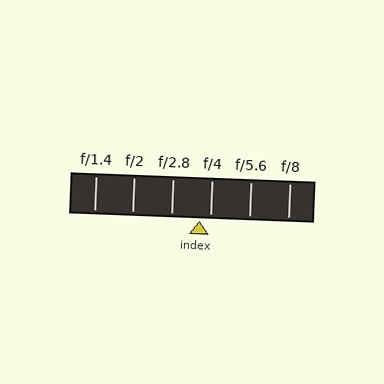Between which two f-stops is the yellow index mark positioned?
The index mark is between f/2.8 and f/4.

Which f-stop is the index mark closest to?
The index mark is closest to f/4.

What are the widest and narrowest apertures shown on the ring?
The widest aperture shown is f/1.4 and the narrowest is f/8.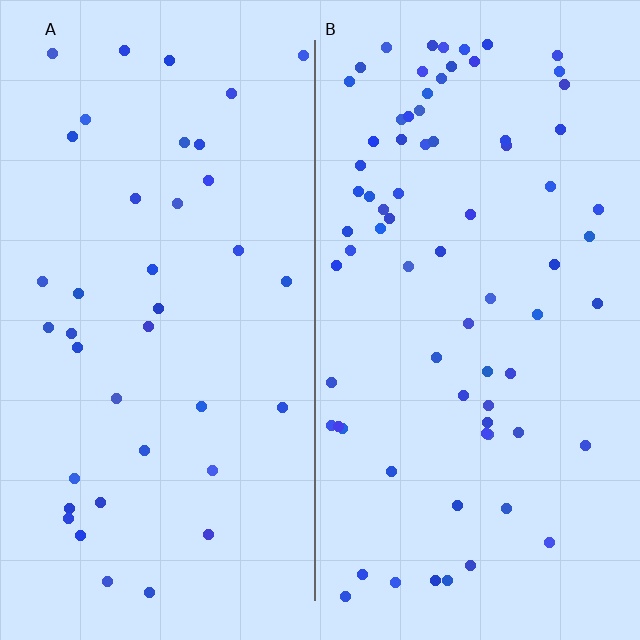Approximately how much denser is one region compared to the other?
Approximately 1.9× — region B over region A.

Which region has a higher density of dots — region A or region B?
B (the right).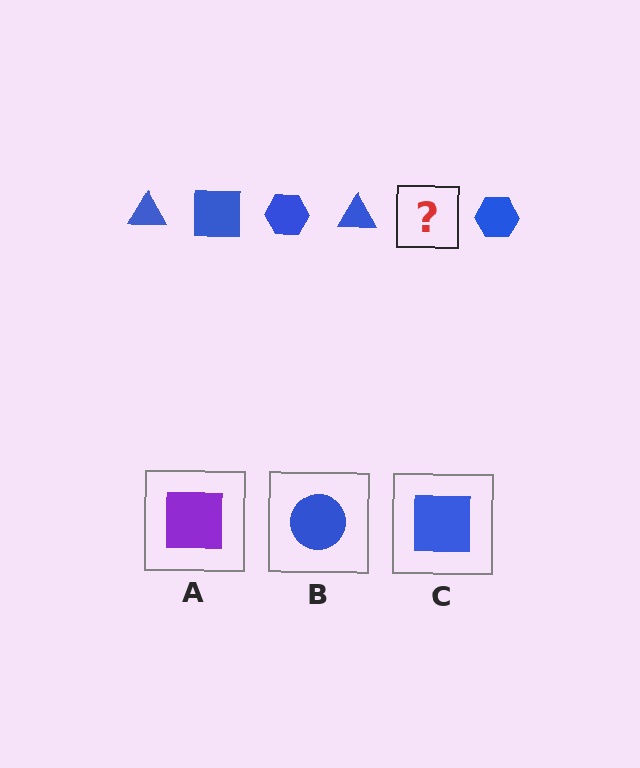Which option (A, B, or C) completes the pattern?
C.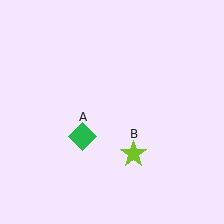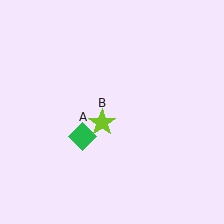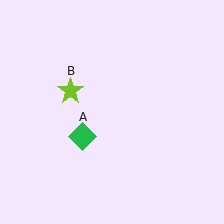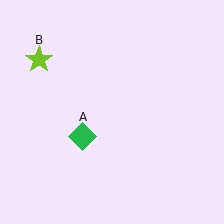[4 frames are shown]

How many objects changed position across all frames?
1 object changed position: lime star (object B).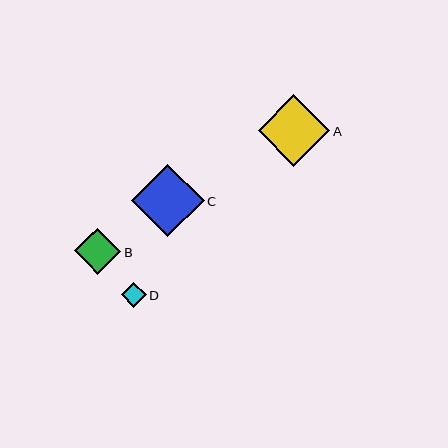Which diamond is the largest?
Diamond C is the largest with a size of approximately 73 pixels.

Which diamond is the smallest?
Diamond D is the smallest with a size of approximately 25 pixels.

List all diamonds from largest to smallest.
From largest to smallest: C, A, B, D.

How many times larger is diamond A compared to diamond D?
Diamond A is approximately 2.8 times the size of diamond D.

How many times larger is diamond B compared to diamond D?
Diamond B is approximately 1.8 times the size of diamond D.